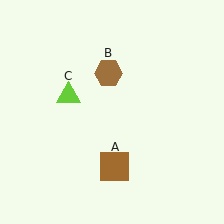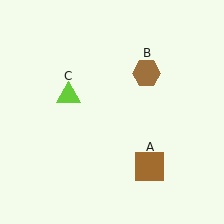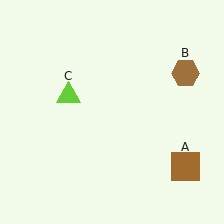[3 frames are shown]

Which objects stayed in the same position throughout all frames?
Lime triangle (object C) remained stationary.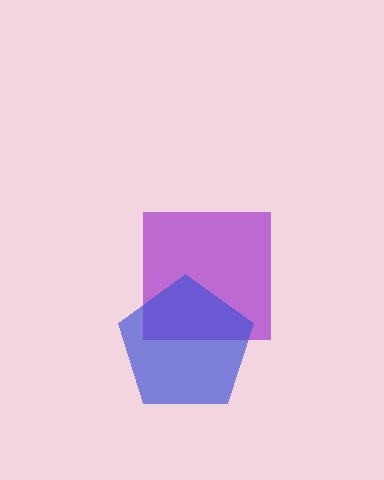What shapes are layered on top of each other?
The layered shapes are: a purple square, a blue pentagon.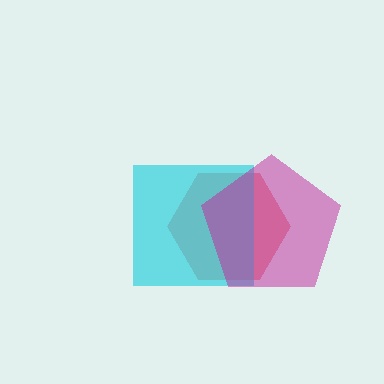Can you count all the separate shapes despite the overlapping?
Yes, there are 3 separate shapes.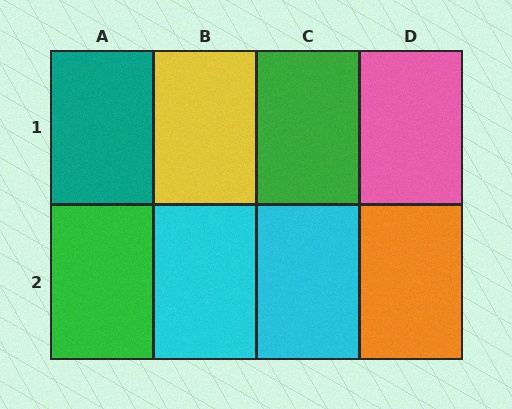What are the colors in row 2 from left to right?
Green, cyan, cyan, orange.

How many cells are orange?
1 cell is orange.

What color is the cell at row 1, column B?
Yellow.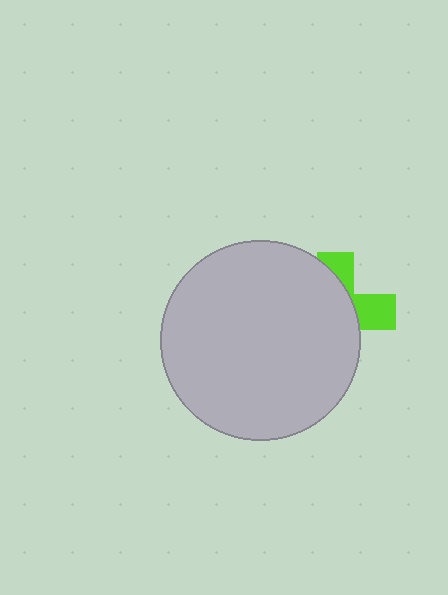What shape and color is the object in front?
The object in front is a light gray circle.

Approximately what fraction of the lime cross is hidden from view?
Roughly 69% of the lime cross is hidden behind the light gray circle.